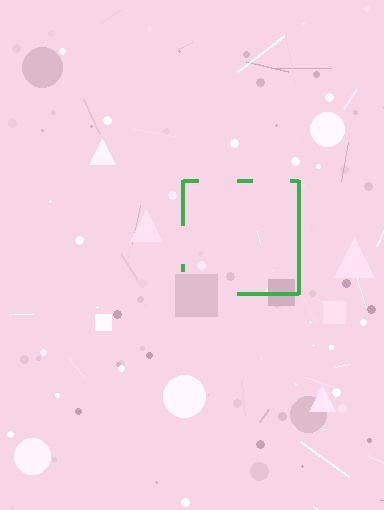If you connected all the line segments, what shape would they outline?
They would outline a square.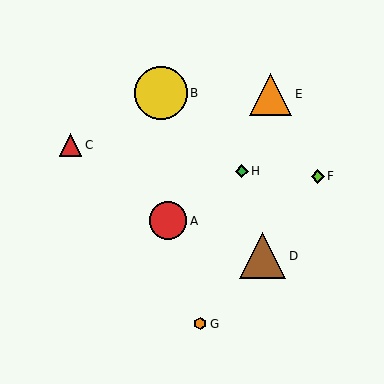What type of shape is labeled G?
Shape G is an orange hexagon.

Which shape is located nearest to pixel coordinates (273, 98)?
The orange triangle (labeled E) at (271, 95) is nearest to that location.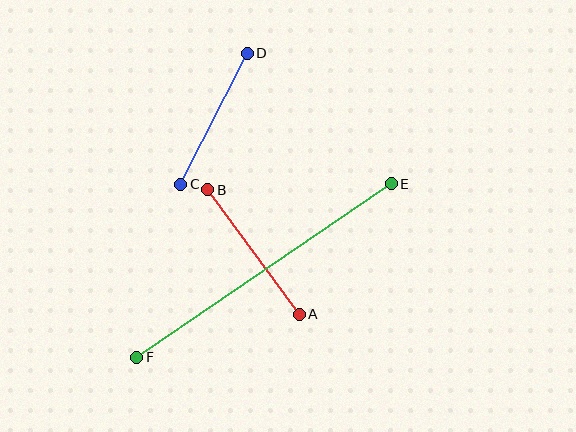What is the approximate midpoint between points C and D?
The midpoint is at approximately (214, 119) pixels.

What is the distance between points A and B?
The distance is approximately 155 pixels.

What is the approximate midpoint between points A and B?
The midpoint is at approximately (253, 252) pixels.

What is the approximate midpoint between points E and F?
The midpoint is at approximately (264, 271) pixels.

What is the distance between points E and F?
The distance is approximately 308 pixels.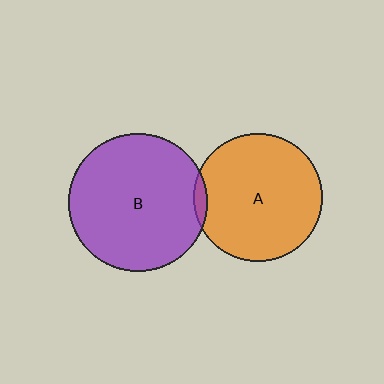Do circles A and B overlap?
Yes.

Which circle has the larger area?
Circle B (purple).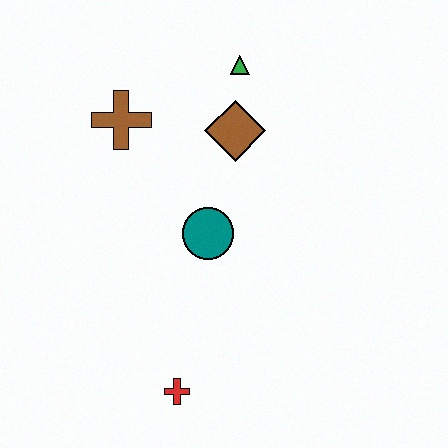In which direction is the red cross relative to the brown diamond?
The red cross is below the brown diamond.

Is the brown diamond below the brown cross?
Yes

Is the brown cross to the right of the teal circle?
No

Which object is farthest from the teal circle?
The green triangle is farthest from the teal circle.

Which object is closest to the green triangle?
The brown diamond is closest to the green triangle.